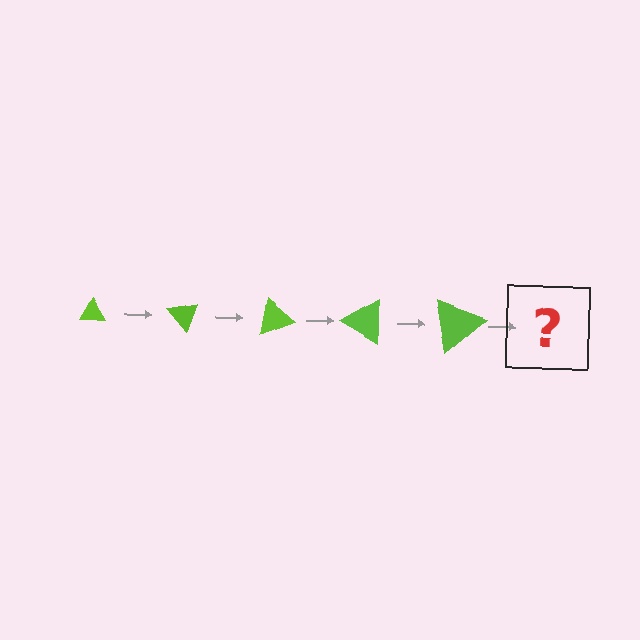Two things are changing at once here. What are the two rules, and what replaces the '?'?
The two rules are that the triangle grows larger each step and it rotates 50 degrees each step. The '?' should be a triangle, larger than the previous one and rotated 250 degrees from the start.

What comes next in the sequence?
The next element should be a triangle, larger than the previous one and rotated 250 degrees from the start.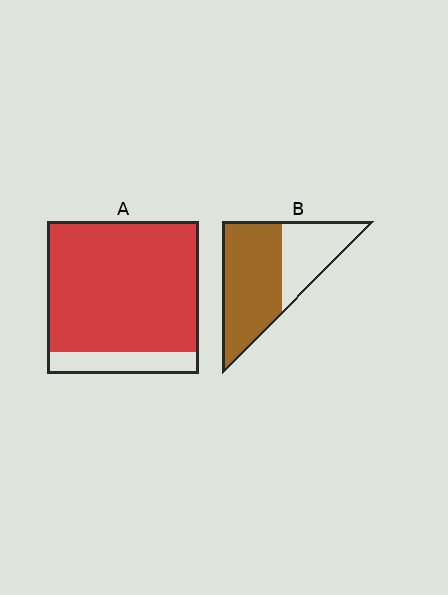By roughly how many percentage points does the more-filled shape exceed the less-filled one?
By roughly 20 percentage points (A over B).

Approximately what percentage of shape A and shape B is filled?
A is approximately 85% and B is approximately 65%.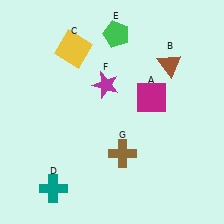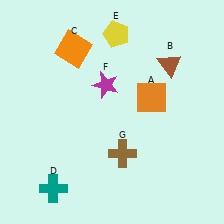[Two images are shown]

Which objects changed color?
A changed from magenta to orange. C changed from yellow to orange. E changed from green to yellow.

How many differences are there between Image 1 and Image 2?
There are 3 differences between the two images.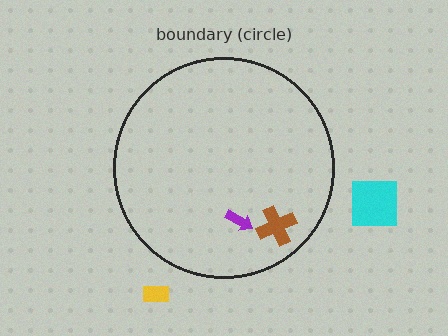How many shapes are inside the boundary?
2 inside, 2 outside.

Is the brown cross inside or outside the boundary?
Inside.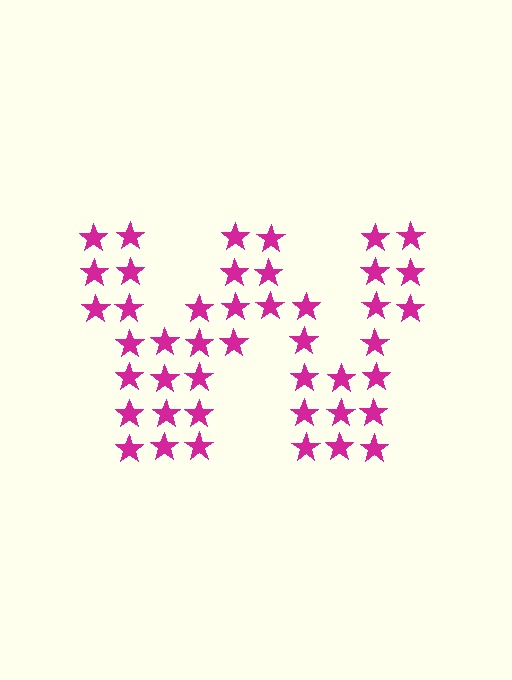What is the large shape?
The large shape is the letter W.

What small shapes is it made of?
It is made of small stars.